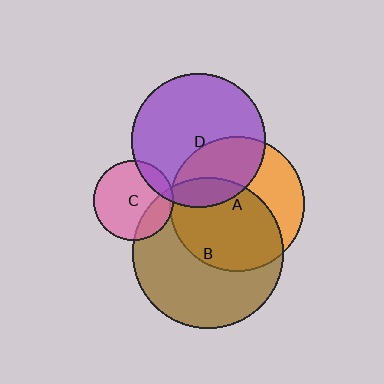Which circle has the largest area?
Circle B (brown).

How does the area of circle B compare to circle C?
Approximately 3.6 times.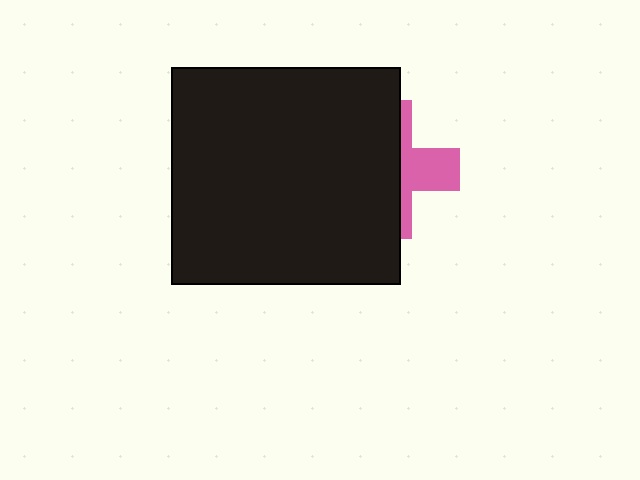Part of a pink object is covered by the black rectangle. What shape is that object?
It is a cross.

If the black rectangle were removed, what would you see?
You would see the complete pink cross.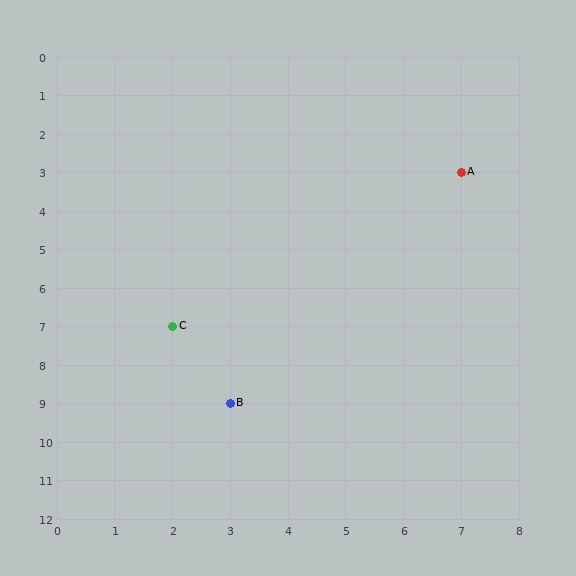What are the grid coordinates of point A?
Point A is at grid coordinates (7, 3).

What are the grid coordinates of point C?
Point C is at grid coordinates (2, 7).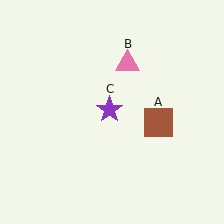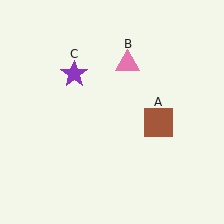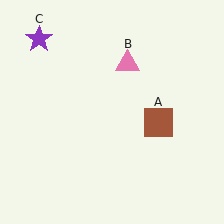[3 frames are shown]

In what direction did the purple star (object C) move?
The purple star (object C) moved up and to the left.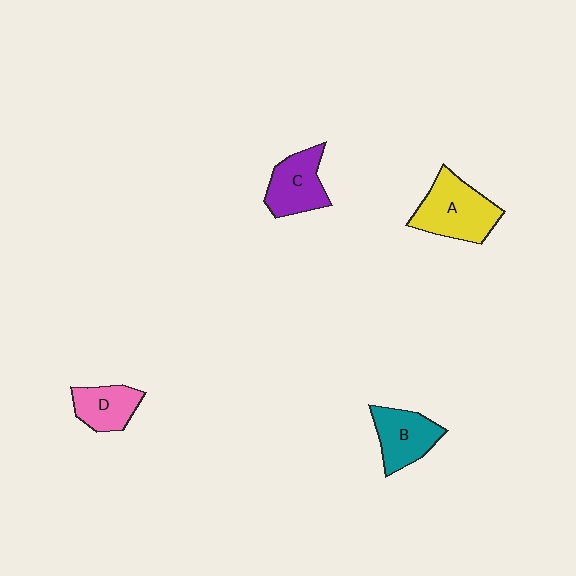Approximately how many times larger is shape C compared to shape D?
Approximately 1.2 times.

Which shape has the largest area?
Shape A (yellow).